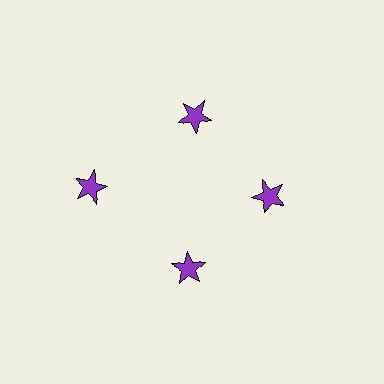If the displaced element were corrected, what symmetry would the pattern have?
It would have 4-fold rotational symmetry — the pattern would map onto itself every 90 degrees.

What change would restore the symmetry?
The symmetry would be restored by moving it inward, back onto the ring so that all 4 stars sit at equal angles and equal distance from the center.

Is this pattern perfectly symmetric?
No. The 4 purple stars are arranged in a ring, but one element near the 9 o'clock position is pushed outward from the center, breaking the 4-fold rotational symmetry.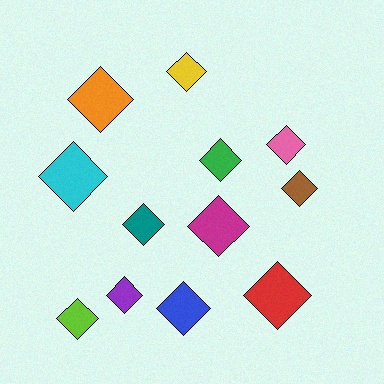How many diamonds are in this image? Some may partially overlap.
There are 12 diamonds.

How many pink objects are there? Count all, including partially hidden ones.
There is 1 pink object.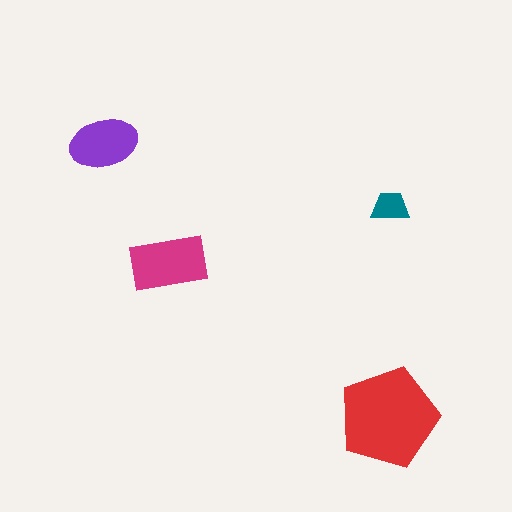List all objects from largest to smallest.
The red pentagon, the magenta rectangle, the purple ellipse, the teal trapezoid.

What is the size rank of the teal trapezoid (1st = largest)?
4th.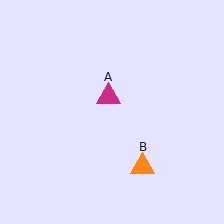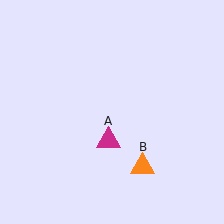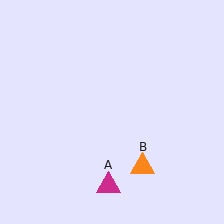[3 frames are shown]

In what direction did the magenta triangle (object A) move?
The magenta triangle (object A) moved down.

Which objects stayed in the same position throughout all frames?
Orange triangle (object B) remained stationary.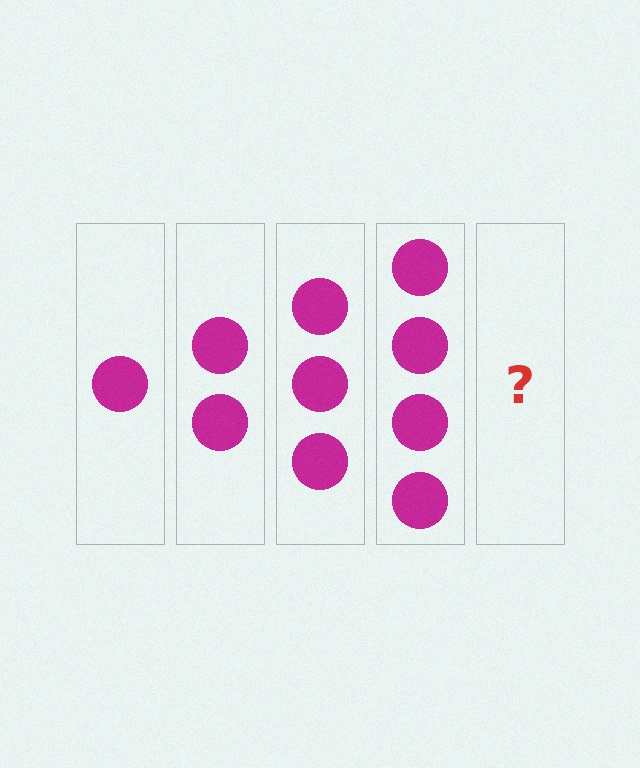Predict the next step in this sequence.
The next step is 5 circles.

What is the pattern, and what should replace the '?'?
The pattern is that each step adds one more circle. The '?' should be 5 circles.